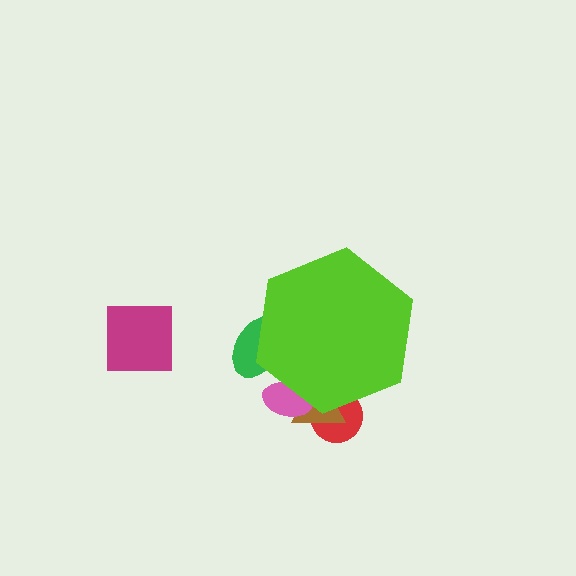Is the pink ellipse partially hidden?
Yes, the pink ellipse is partially hidden behind the lime hexagon.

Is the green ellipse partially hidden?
Yes, the green ellipse is partially hidden behind the lime hexagon.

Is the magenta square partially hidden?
No, the magenta square is fully visible.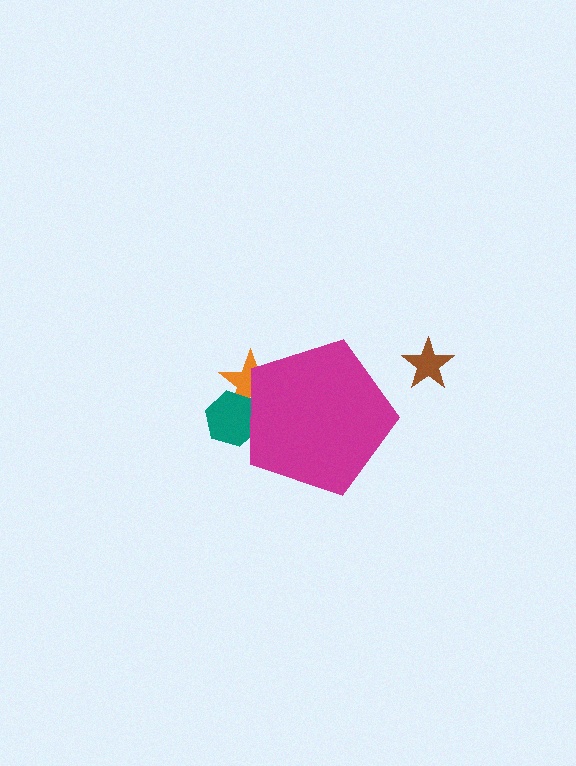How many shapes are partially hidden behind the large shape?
2 shapes are partially hidden.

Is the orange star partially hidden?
Yes, the orange star is partially hidden behind the magenta pentagon.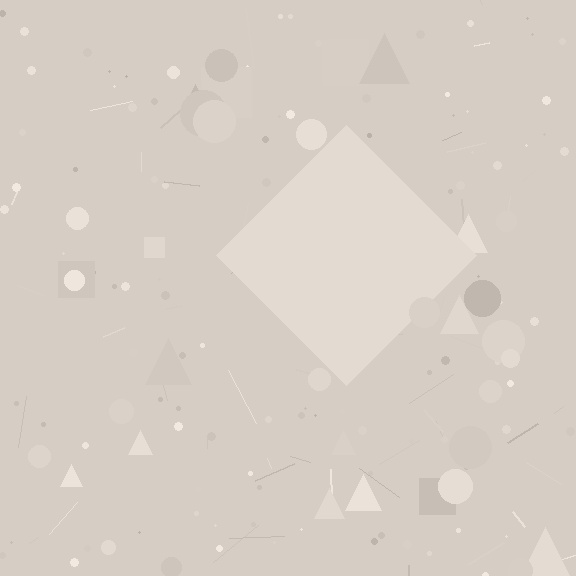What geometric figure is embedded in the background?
A diamond is embedded in the background.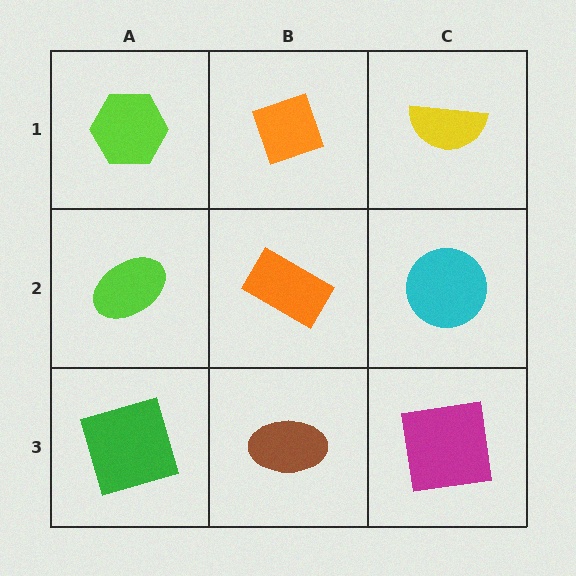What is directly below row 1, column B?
An orange rectangle.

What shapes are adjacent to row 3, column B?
An orange rectangle (row 2, column B), a green square (row 3, column A), a magenta square (row 3, column C).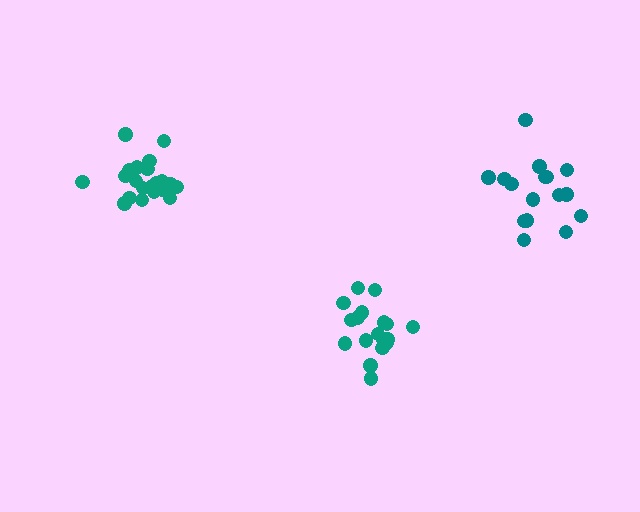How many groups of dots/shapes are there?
There are 3 groups.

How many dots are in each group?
Group 1: 18 dots, Group 2: 21 dots, Group 3: 16 dots (55 total).